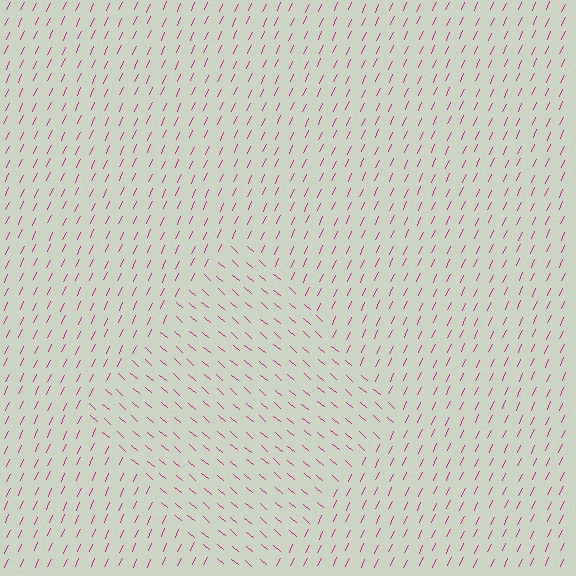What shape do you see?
I see a diamond.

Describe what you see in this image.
The image is filled with small magenta line segments. A diamond region in the image has lines oriented differently from the surrounding lines, creating a visible texture boundary.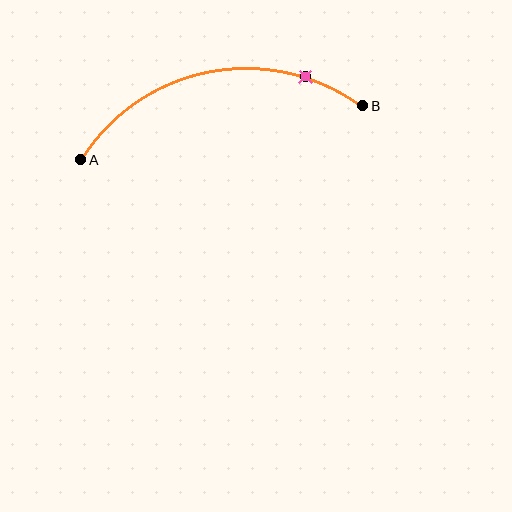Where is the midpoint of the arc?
The arc midpoint is the point on the curve farthest from the straight line joining A and B. It sits above that line.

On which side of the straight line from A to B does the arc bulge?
The arc bulges above the straight line connecting A and B.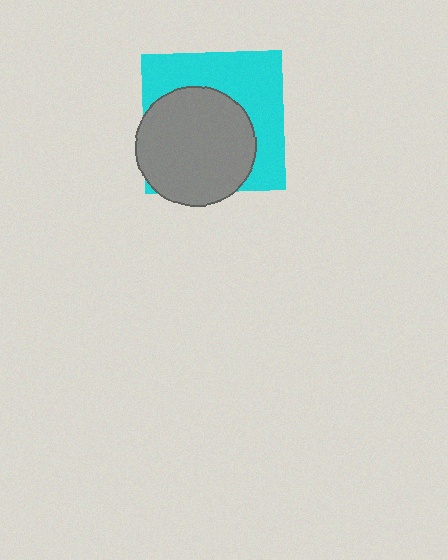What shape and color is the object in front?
The object in front is a gray circle.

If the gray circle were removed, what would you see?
You would see the complete cyan square.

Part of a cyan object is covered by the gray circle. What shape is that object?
It is a square.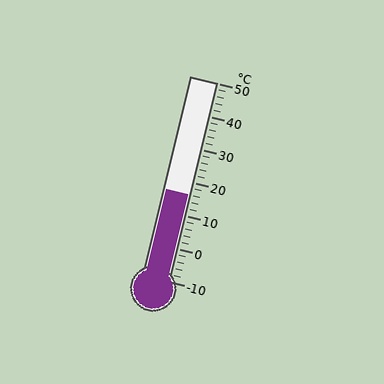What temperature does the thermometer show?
The thermometer shows approximately 16°C.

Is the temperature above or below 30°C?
The temperature is below 30°C.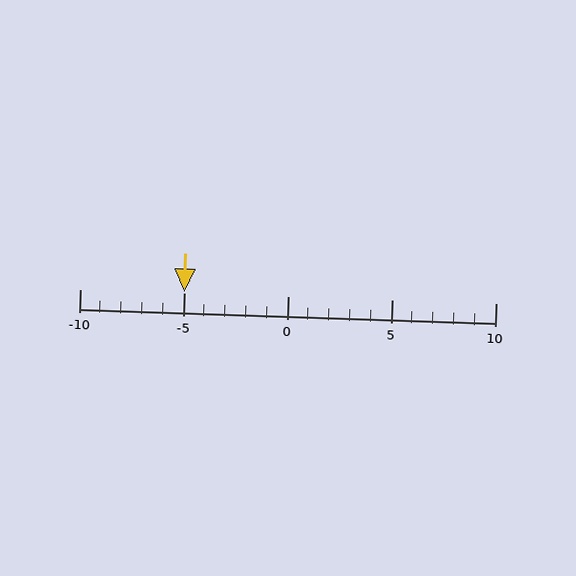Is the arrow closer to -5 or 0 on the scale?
The arrow is closer to -5.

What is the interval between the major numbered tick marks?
The major tick marks are spaced 5 units apart.